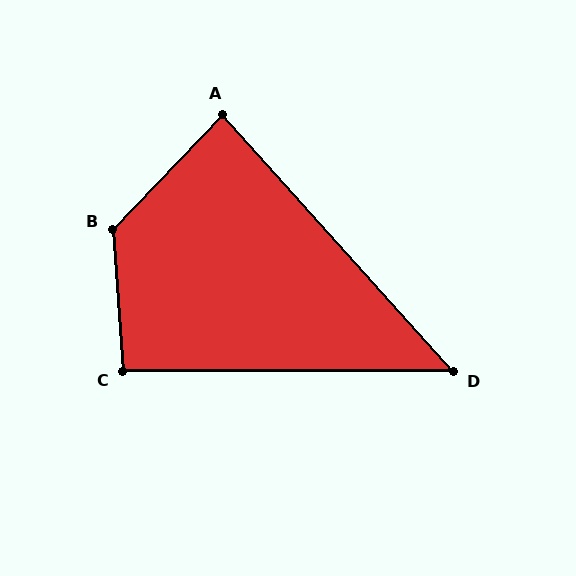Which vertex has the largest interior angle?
B, at approximately 132 degrees.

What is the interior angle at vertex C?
Approximately 94 degrees (approximately right).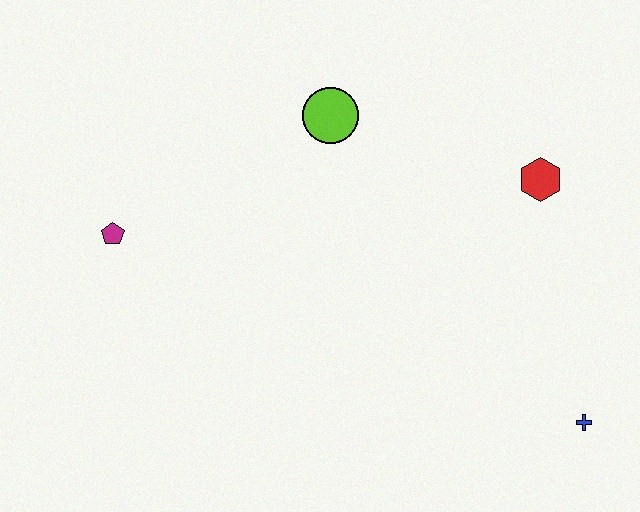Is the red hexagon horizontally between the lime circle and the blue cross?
Yes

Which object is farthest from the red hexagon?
The magenta pentagon is farthest from the red hexagon.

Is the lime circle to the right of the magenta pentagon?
Yes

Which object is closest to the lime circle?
The red hexagon is closest to the lime circle.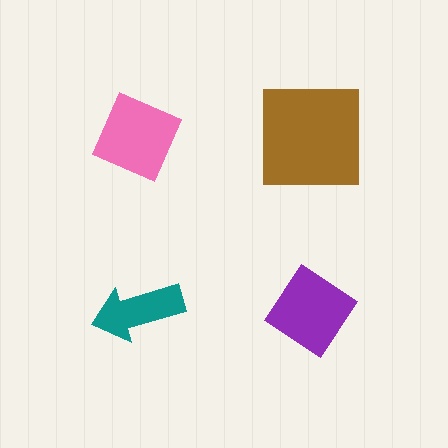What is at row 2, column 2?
A purple diamond.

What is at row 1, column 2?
A brown square.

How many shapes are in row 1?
2 shapes.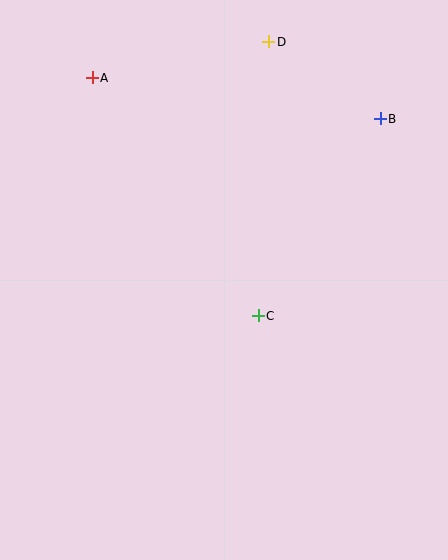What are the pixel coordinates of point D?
Point D is at (269, 42).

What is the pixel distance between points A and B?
The distance between A and B is 291 pixels.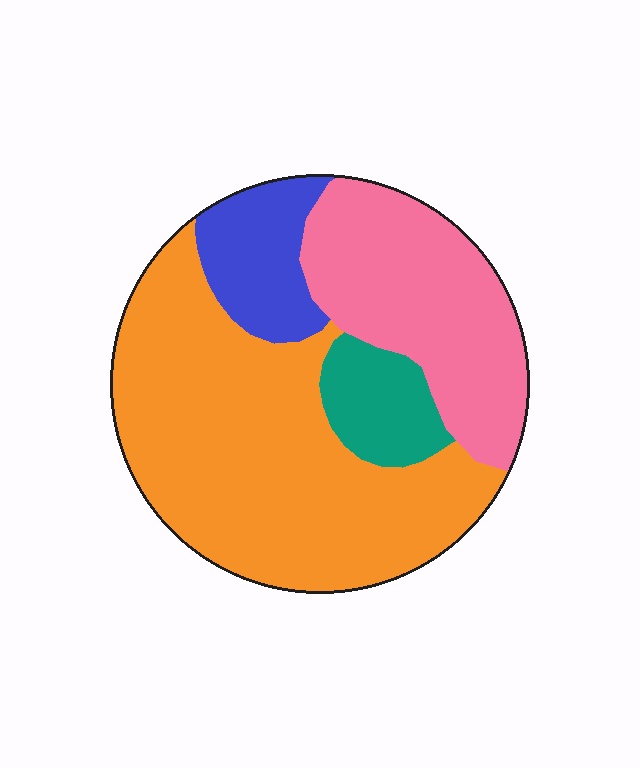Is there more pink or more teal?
Pink.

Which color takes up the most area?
Orange, at roughly 50%.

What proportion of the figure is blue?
Blue covers around 10% of the figure.